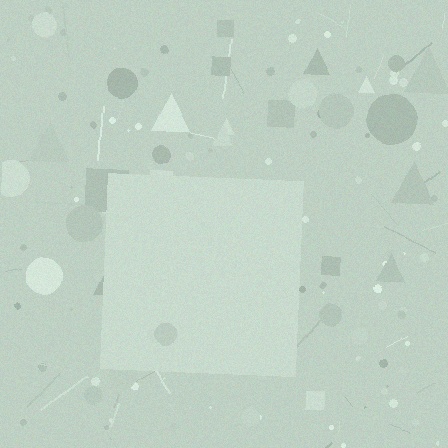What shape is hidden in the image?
A square is hidden in the image.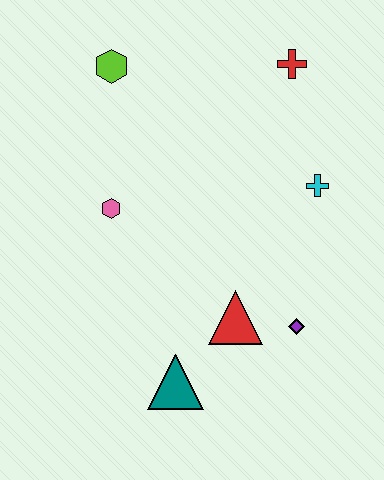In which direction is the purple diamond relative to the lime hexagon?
The purple diamond is below the lime hexagon.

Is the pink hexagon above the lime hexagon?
No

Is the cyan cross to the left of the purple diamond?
No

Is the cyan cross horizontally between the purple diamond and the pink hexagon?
No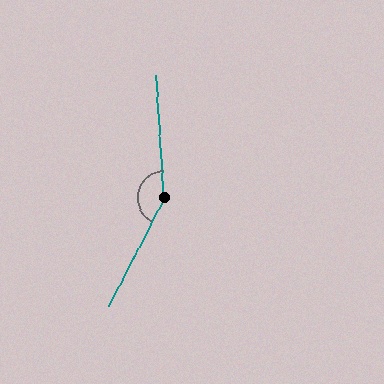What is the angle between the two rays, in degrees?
Approximately 149 degrees.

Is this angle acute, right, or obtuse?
It is obtuse.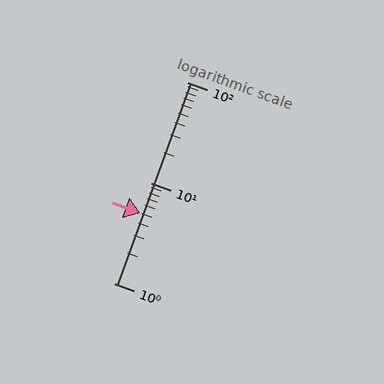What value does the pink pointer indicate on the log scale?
The pointer indicates approximately 5.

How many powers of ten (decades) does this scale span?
The scale spans 2 decades, from 1 to 100.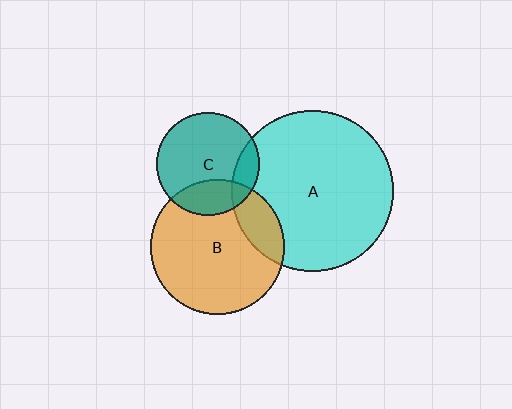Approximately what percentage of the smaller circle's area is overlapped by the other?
Approximately 15%.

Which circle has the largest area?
Circle A (cyan).